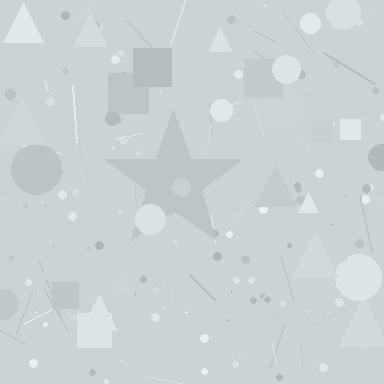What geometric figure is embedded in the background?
A star is embedded in the background.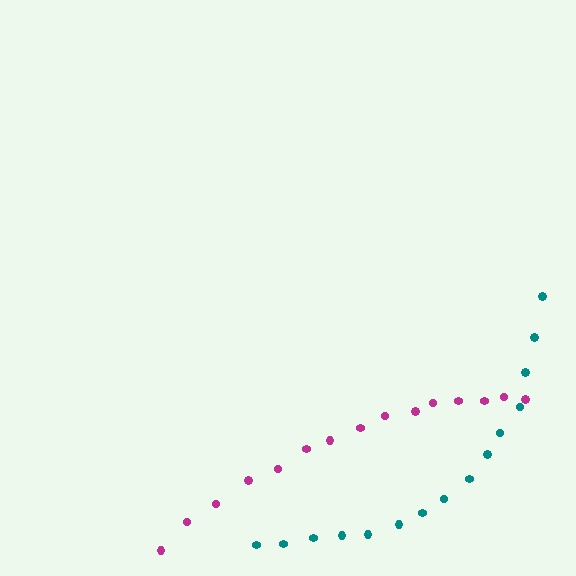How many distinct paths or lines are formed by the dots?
There are 2 distinct paths.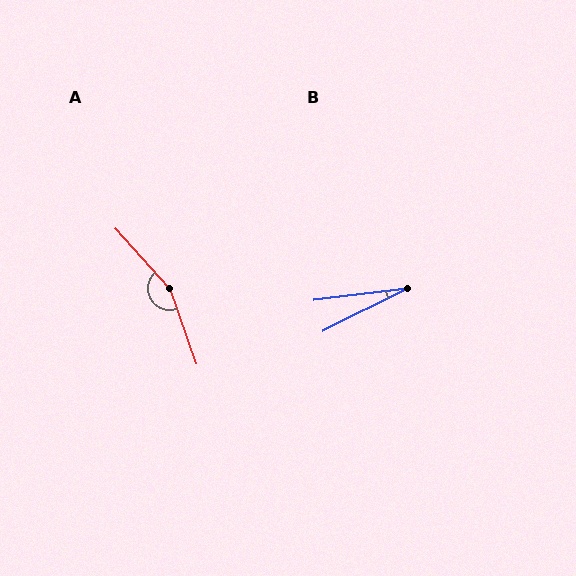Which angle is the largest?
A, at approximately 157 degrees.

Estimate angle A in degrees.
Approximately 157 degrees.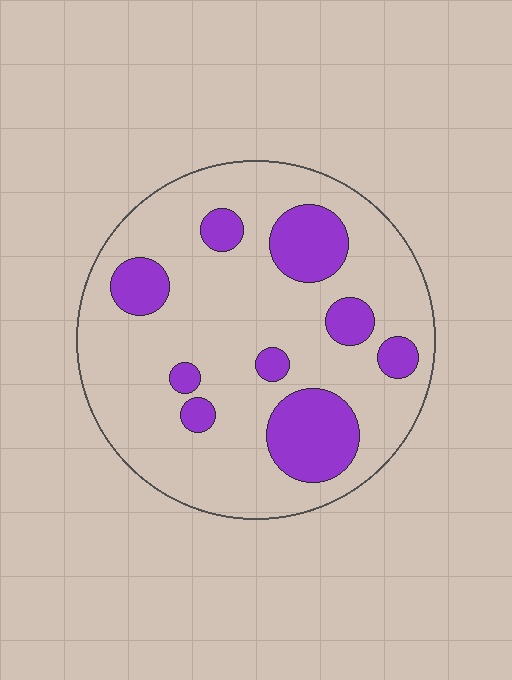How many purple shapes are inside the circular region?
9.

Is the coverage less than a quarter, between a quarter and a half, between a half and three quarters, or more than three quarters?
Less than a quarter.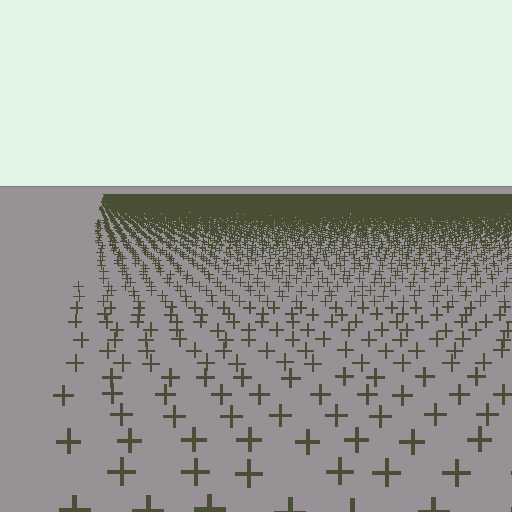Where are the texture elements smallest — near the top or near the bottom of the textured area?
Near the top.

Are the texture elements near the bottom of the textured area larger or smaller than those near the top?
Larger. Near the bottom, elements are closer to the viewer and appear at a bigger on-screen size.